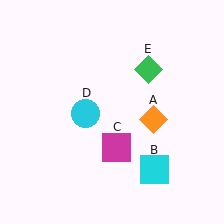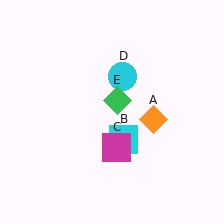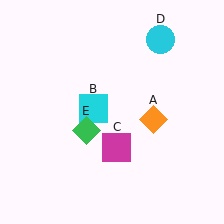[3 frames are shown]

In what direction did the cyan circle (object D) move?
The cyan circle (object D) moved up and to the right.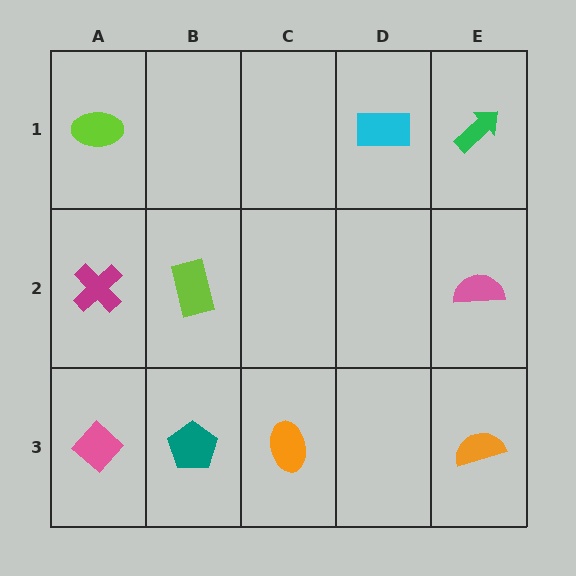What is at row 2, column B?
A lime rectangle.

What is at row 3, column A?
A pink diamond.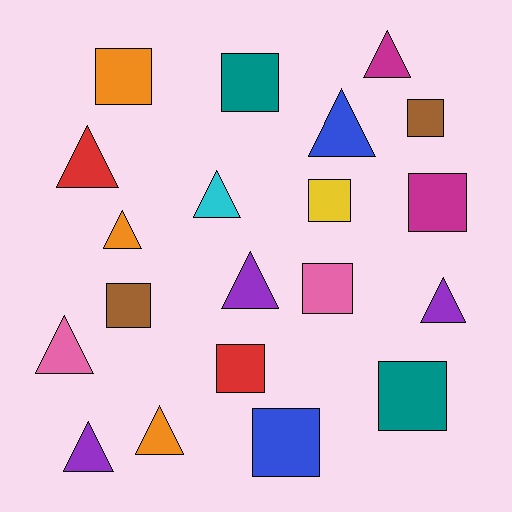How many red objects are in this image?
There are 2 red objects.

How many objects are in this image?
There are 20 objects.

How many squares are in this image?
There are 10 squares.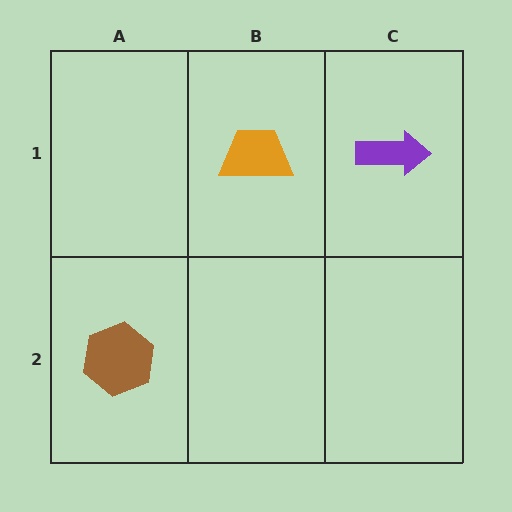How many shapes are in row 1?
2 shapes.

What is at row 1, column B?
An orange trapezoid.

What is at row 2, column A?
A brown hexagon.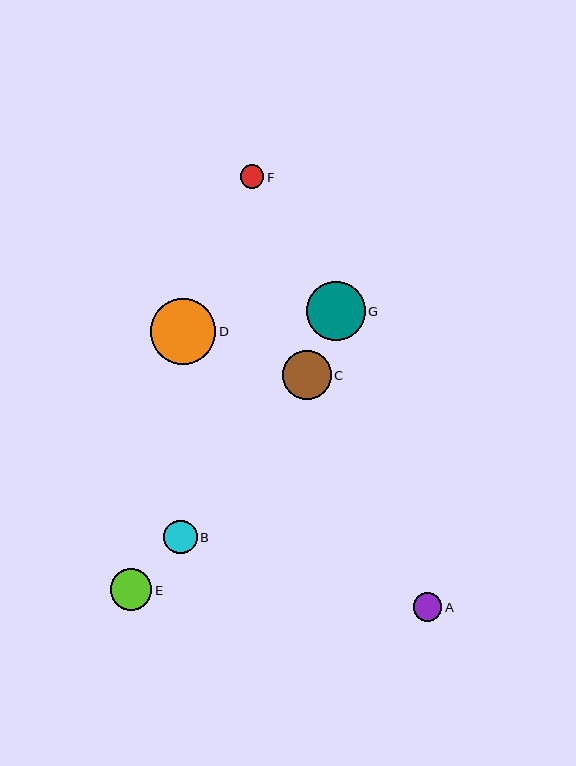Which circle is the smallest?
Circle F is the smallest with a size of approximately 23 pixels.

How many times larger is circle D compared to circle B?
Circle D is approximately 2.0 times the size of circle B.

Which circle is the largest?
Circle D is the largest with a size of approximately 65 pixels.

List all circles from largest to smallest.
From largest to smallest: D, G, C, E, B, A, F.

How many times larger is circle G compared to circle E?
Circle G is approximately 1.4 times the size of circle E.